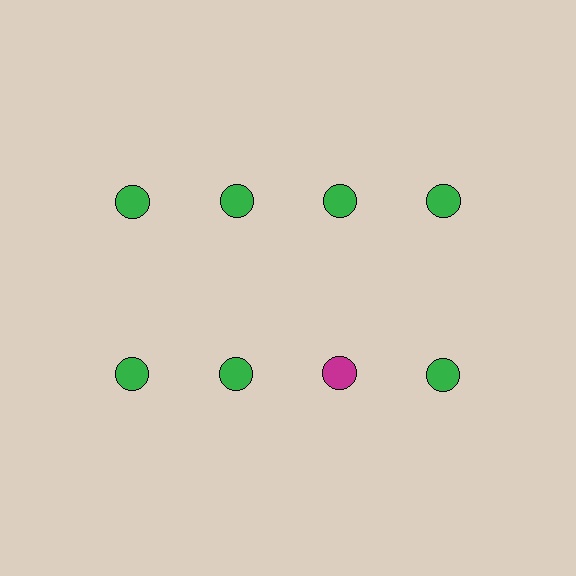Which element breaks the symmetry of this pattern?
The magenta circle in the second row, center column breaks the symmetry. All other shapes are green circles.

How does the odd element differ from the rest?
It has a different color: magenta instead of green.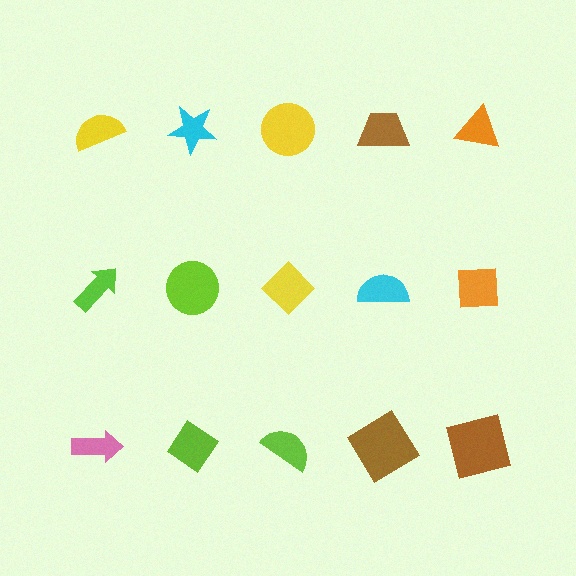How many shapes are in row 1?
5 shapes.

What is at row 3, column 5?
A brown square.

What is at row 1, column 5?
An orange triangle.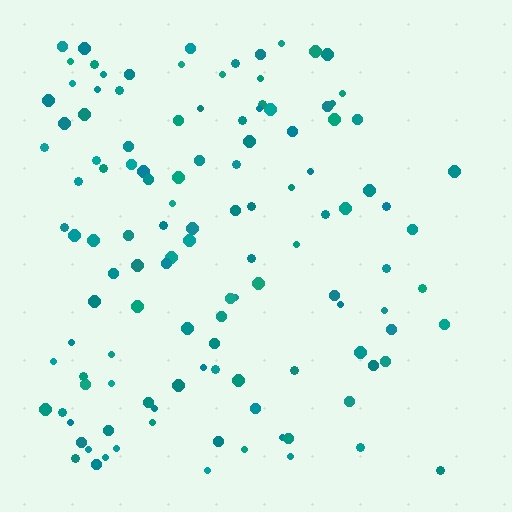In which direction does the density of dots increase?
From right to left, with the left side densest.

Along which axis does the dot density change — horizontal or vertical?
Horizontal.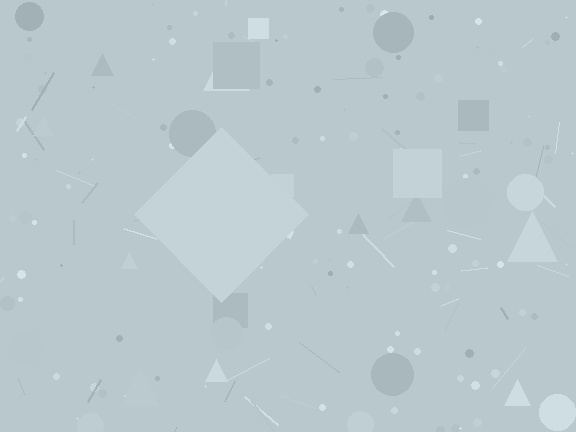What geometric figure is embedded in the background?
A diamond is embedded in the background.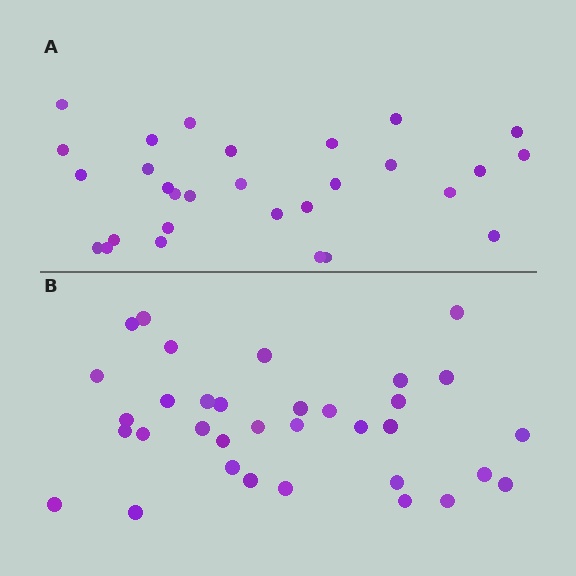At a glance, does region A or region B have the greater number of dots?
Region B (the bottom region) has more dots.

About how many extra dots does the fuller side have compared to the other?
Region B has about 5 more dots than region A.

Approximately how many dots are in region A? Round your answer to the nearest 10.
About 30 dots. (The exact count is 29, which rounds to 30.)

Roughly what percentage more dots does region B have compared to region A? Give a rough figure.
About 15% more.